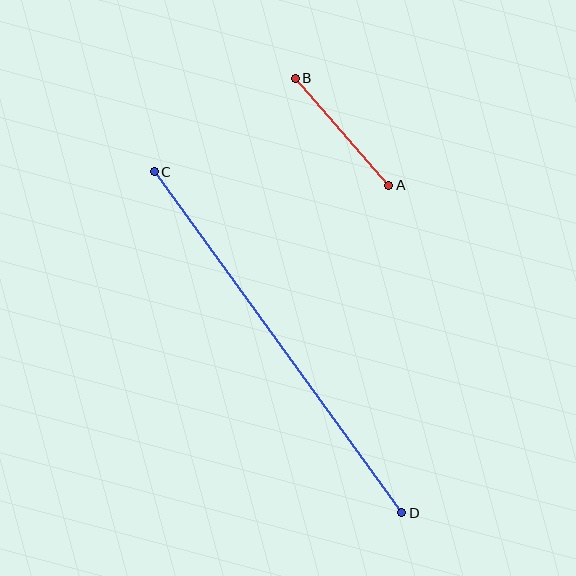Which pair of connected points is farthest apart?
Points C and D are farthest apart.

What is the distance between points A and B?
The distance is approximately 142 pixels.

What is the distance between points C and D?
The distance is approximately 421 pixels.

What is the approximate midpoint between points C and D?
The midpoint is at approximately (278, 342) pixels.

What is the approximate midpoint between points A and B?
The midpoint is at approximately (342, 132) pixels.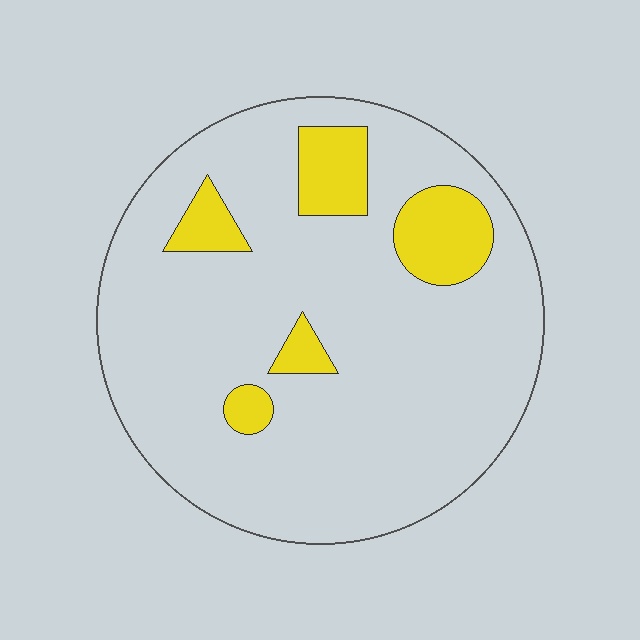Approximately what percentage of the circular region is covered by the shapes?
Approximately 15%.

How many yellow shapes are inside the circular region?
5.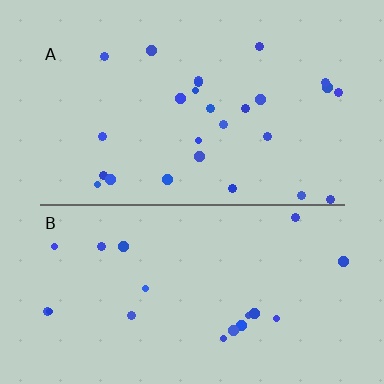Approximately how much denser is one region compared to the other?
Approximately 1.4× — region A over region B.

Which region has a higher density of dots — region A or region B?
A (the top).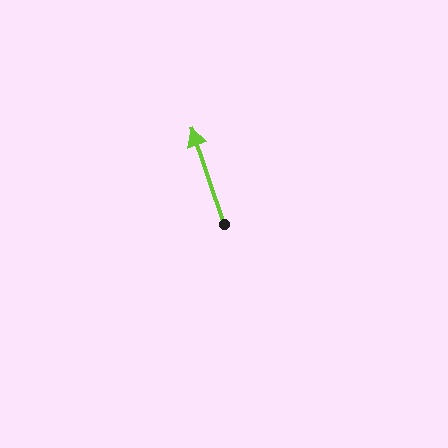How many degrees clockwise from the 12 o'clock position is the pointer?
Approximately 341 degrees.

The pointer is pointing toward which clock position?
Roughly 11 o'clock.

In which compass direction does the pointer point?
North.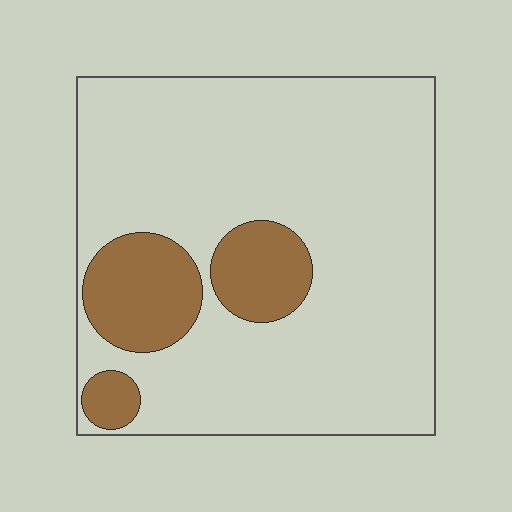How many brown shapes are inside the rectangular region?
3.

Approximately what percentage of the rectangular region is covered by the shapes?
Approximately 15%.